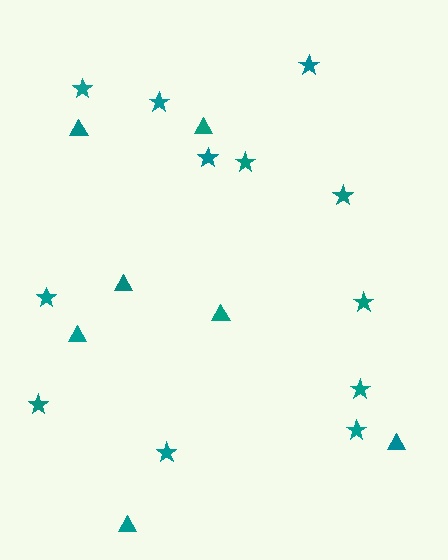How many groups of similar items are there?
There are 2 groups: one group of triangles (7) and one group of stars (12).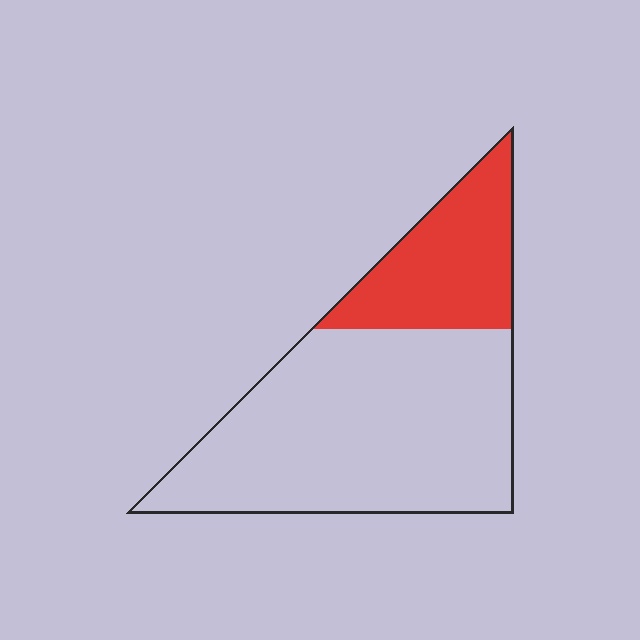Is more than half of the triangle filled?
No.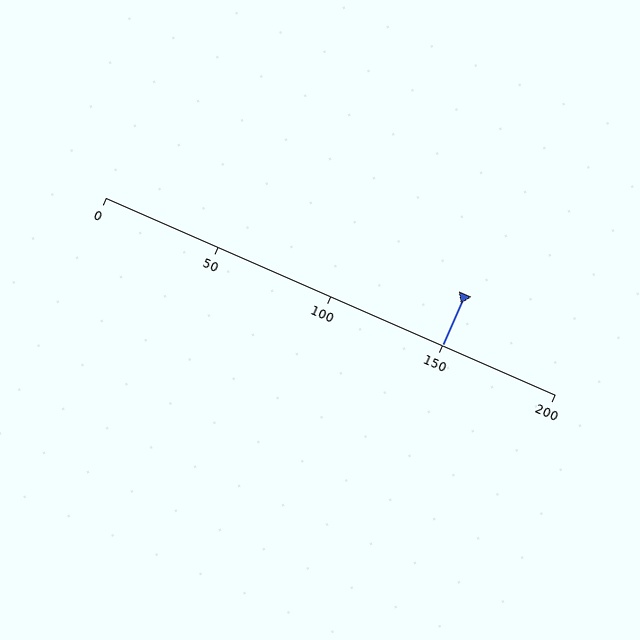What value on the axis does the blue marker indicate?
The marker indicates approximately 150.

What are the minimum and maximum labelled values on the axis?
The axis runs from 0 to 200.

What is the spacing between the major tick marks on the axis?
The major ticks are spaced 50 apart.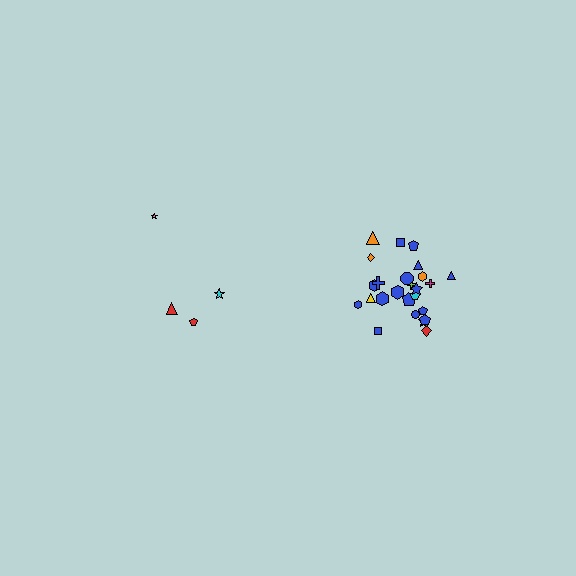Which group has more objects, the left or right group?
The right group.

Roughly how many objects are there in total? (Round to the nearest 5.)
Roughly 30 objects in total.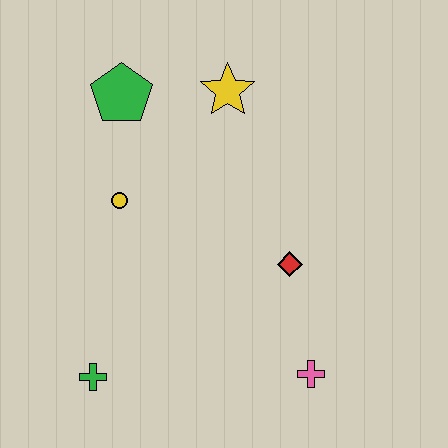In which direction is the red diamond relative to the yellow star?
The red diamond is below the yellow star.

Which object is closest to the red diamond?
The pink cross is closest to the red diamond.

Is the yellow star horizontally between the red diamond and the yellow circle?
Yes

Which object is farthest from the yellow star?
The green cross is farthest from the yellow star.